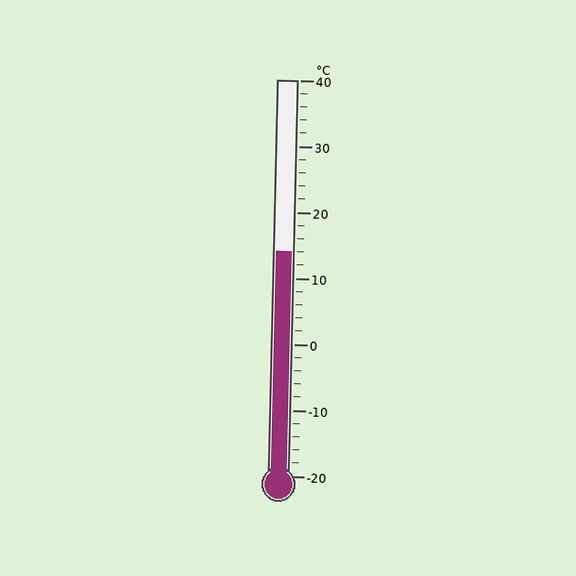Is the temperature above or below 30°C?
The temperature is below 30°C.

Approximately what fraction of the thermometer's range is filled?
The thermometer is filled to approximately 55% of its range.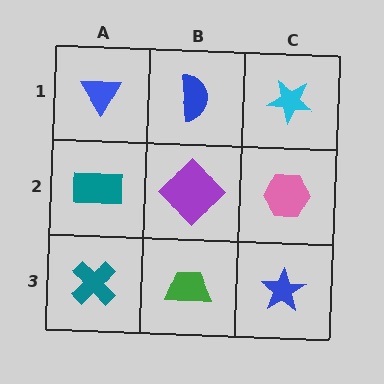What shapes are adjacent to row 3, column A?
A teal rectangle (row 2, column A), a green trapezoid (row 3, column B).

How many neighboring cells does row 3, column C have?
2.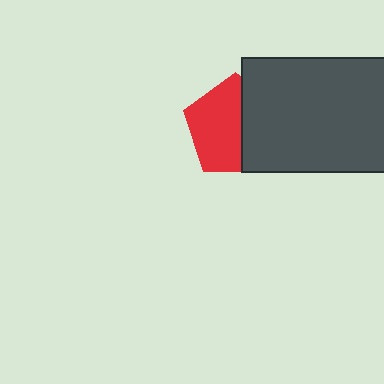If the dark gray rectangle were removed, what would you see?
You would see the complete red pentagon.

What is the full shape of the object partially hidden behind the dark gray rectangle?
The partially hidden object is a red pentagon.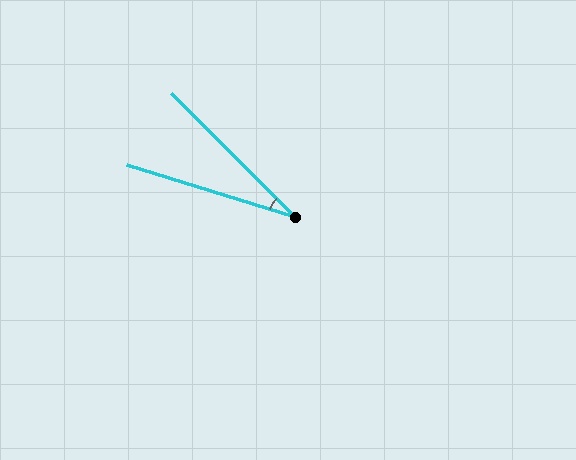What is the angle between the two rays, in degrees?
Approximately 28 degrees.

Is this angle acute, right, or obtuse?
It is acute.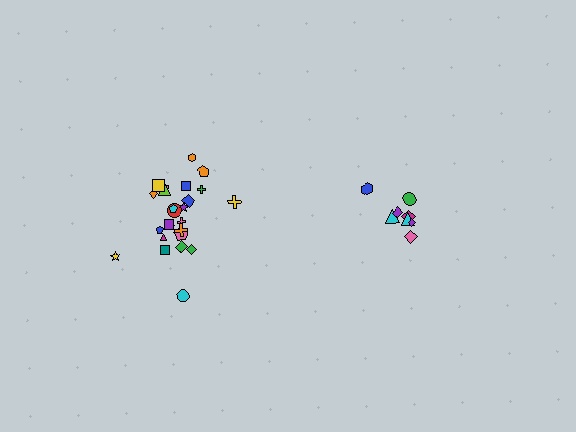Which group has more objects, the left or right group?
The left group.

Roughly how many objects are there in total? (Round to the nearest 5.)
Roughly 35 objects in total.